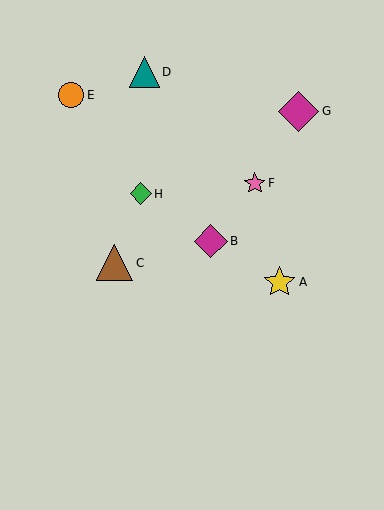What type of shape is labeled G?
Shape G is a magenta diamond.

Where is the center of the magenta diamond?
The center of the magenta diamond is at (299, 111).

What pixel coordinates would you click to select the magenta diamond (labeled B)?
Click at (211, 241) to select the magenta diamond B.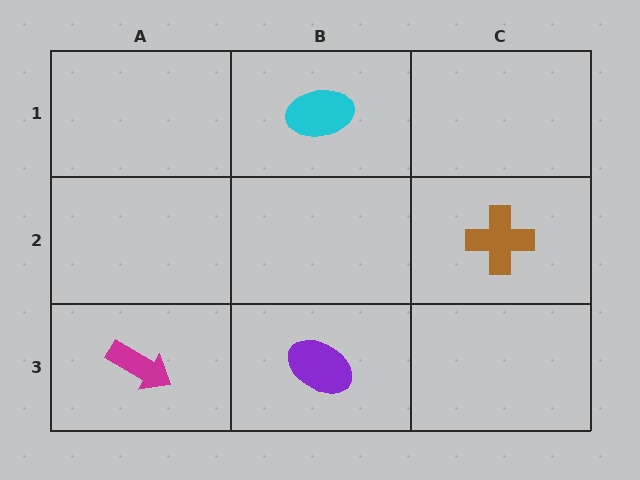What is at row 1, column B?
A cyan ellipse.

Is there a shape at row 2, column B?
No, that cell is empty.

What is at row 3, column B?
A purple ellipse.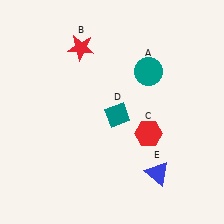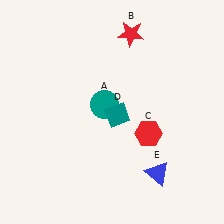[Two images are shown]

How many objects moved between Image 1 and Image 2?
2 objects moved between the two images.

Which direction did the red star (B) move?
The red star (B) moved right.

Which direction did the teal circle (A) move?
The teal circle (A) moved left.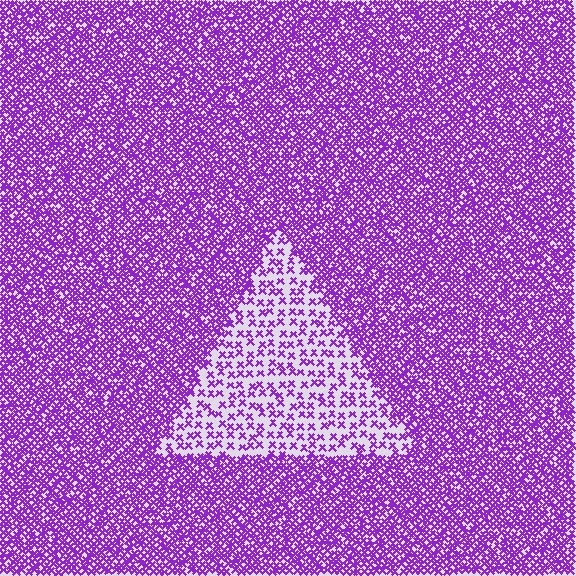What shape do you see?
I see a triangle.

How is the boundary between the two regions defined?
The boundary is defined by a change in element density (approximately 2.7x ratio). All elements are the same color, size, and shape.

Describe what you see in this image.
The image contains small purple elements arranged at two different densities. A triangle-shaped region is visible where the elements are less densely packed than the surrounding area.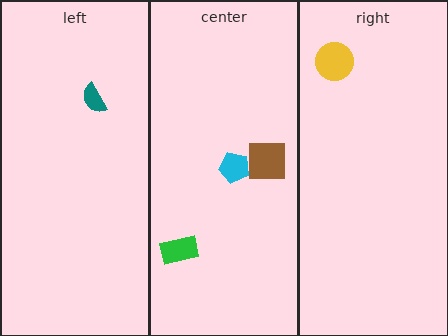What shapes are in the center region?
The green rectangle, the brown square, the cyan pentagon.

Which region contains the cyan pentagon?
The center region.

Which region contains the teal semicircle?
The left region.